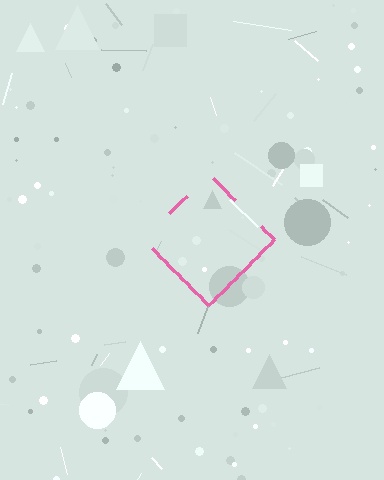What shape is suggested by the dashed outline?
The dashed outline suggests a diamond.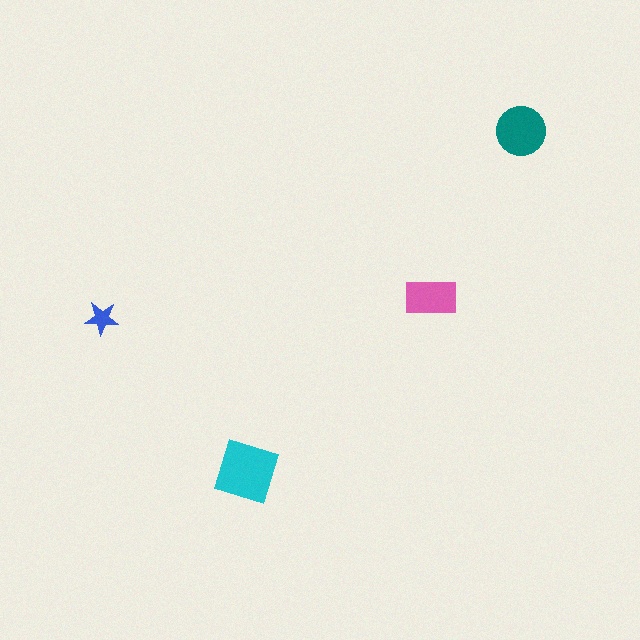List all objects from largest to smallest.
The cyan diamond, the teal circle, the pink rectangle, the blue star.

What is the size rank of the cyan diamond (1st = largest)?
1st.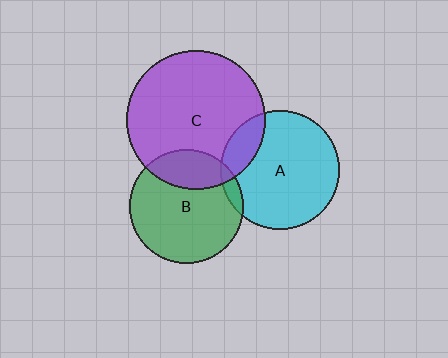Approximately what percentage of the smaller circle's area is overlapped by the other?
Approximately 25%.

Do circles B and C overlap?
Yes.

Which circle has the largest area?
Circle C (purple).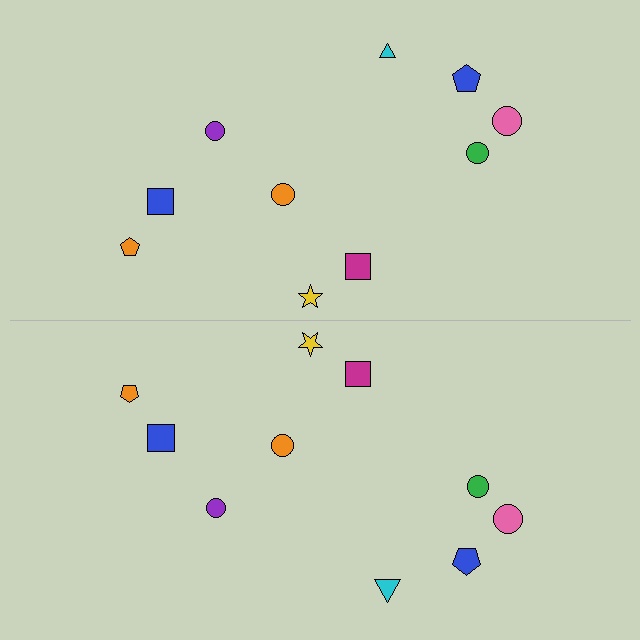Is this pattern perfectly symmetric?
No, the pattern is not perfectly symmetric. The cyan triangle on the bottom side has a different size than its mirror counterpart.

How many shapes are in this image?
There are 20 shapes in this image.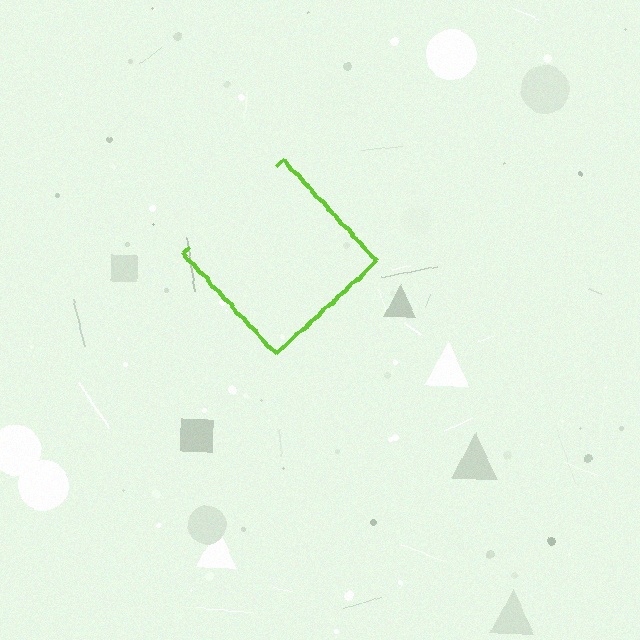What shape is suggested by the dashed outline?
The dashed outline suggests a diamond.